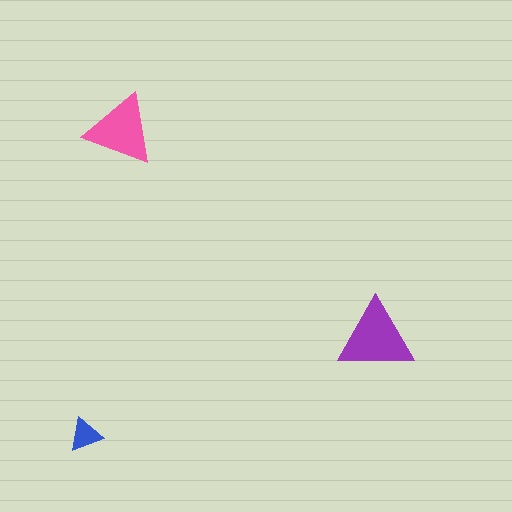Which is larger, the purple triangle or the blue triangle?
The purple one.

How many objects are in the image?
There are 3 objects in the image.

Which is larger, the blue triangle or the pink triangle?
The pink one.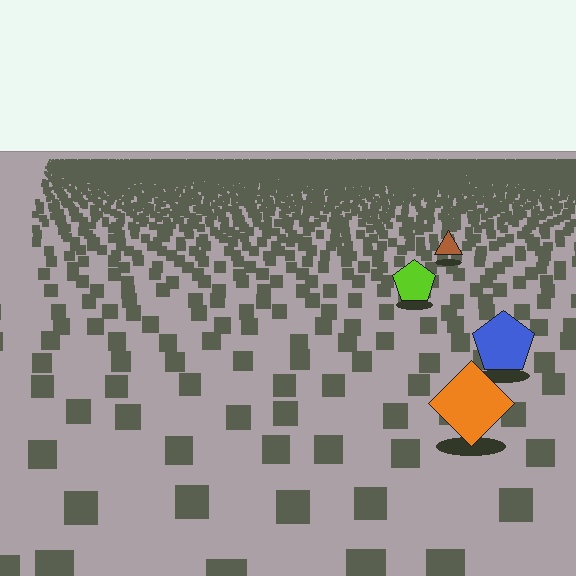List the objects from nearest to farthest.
From nearest to farthest: the orange diamond, the blue pentagon, the lime pentagon, the brown triangle.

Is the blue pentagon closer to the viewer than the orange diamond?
No. The orange diamond is closer — you can tell from the texture gradient: the ground texture is coarser near it.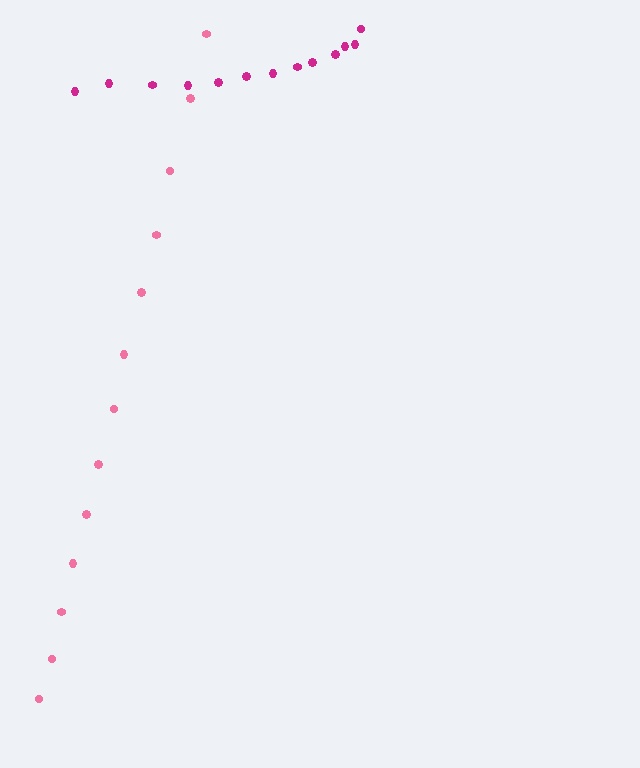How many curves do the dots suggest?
There are 2 distinct paths.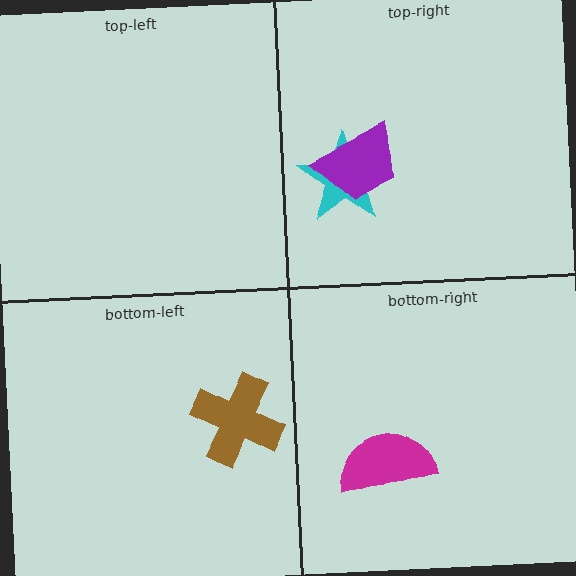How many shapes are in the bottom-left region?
1.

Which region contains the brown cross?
The bottom-left region.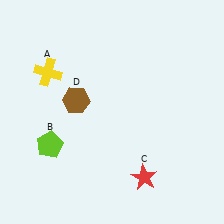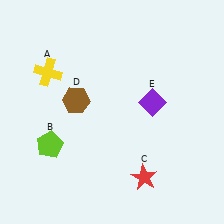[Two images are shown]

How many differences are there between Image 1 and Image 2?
There is 1 difference between the two images.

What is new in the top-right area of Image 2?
A purple diamond (E) was added in the top-right area of Image 2.